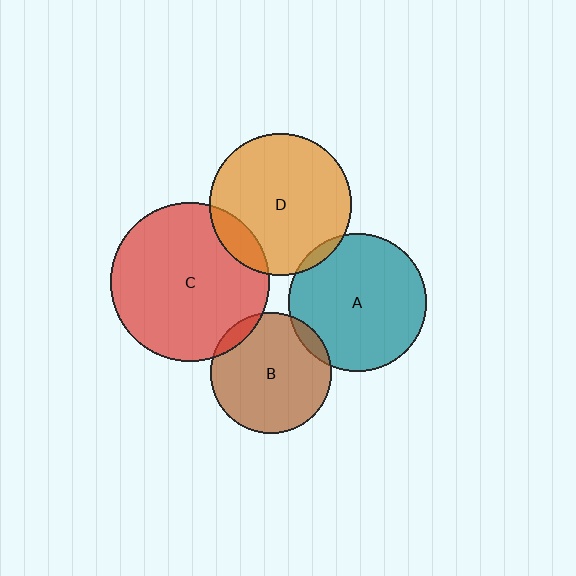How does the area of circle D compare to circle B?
Approximately 1.4 times.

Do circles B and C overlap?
Yes.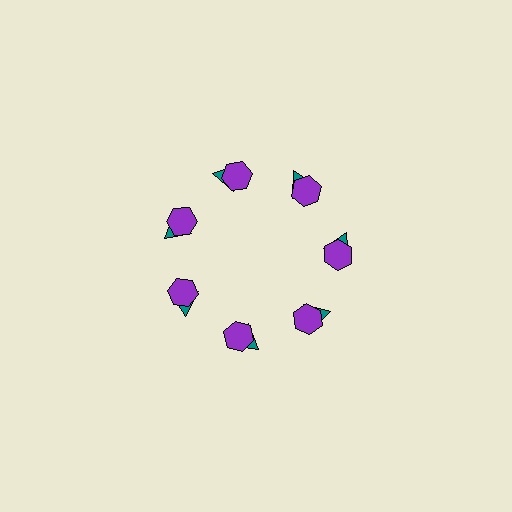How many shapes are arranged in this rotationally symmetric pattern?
There are 14 shapes, arranged in 7 groups of 2.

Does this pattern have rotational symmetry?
Yes, this pattern has 7-fold rotational symmetry. It looks the same after rotating 51 degrees around the center.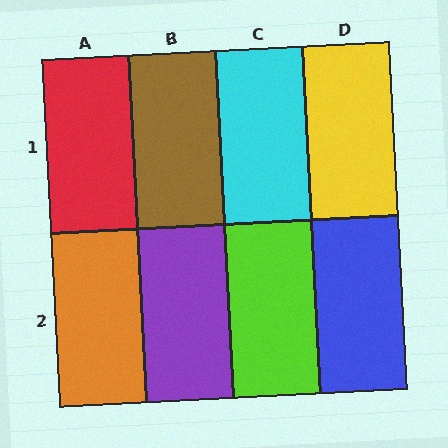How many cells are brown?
1 cell is brown.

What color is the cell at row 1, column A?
Red.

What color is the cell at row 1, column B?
Brown.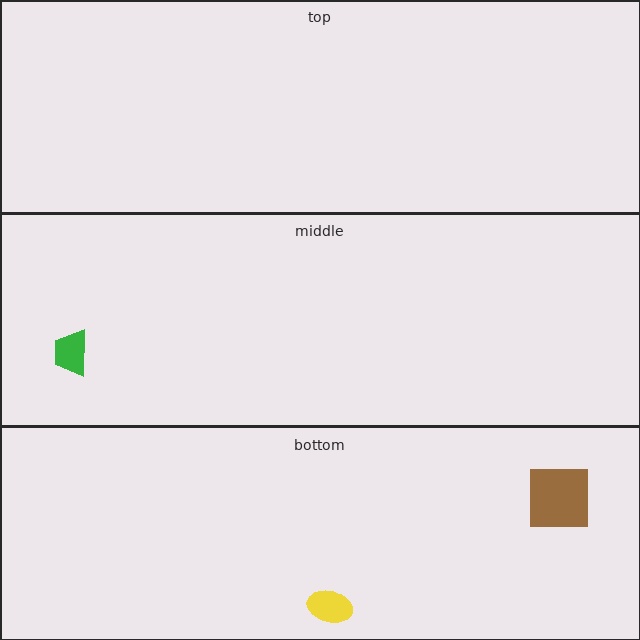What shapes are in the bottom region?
The yellow ellipse, the brown square.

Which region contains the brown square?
The bottom region.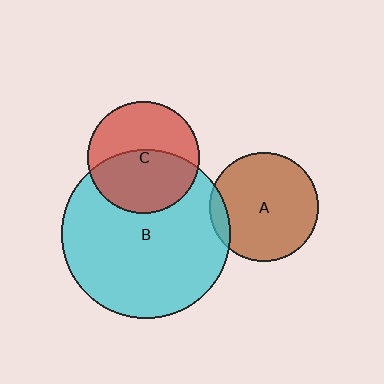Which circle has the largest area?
Circle B (cyan).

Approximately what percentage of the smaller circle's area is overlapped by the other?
Approximately 10%.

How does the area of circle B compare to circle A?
Approximately 2.4 times.